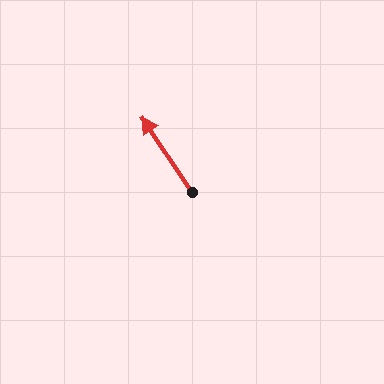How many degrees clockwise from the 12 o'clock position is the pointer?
Approximately 326 degrees.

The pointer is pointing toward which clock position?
Roughly 11 o'clock.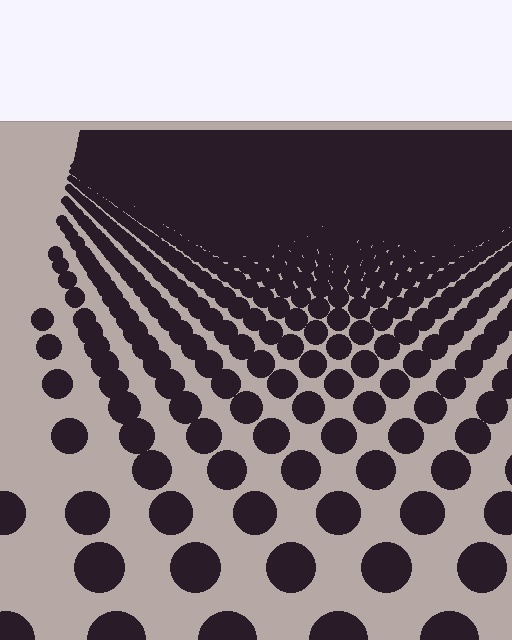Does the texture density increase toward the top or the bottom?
Density increases toward the top.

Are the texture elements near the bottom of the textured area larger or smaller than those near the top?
Larger. Near the bottom, elements are closer to the viewer and appear at a bigger on-screen size.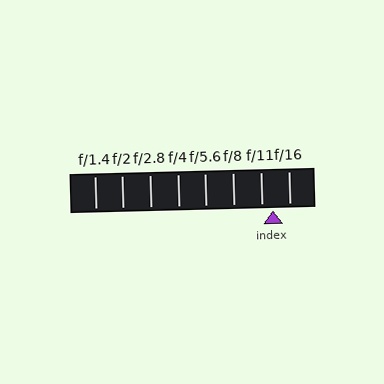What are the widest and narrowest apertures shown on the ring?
The widest aperture shown is f/1.4 and the narrowest is f/16.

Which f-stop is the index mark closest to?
The index mark is closest to f/11.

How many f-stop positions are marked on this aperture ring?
There are 8 f-stop positions marked.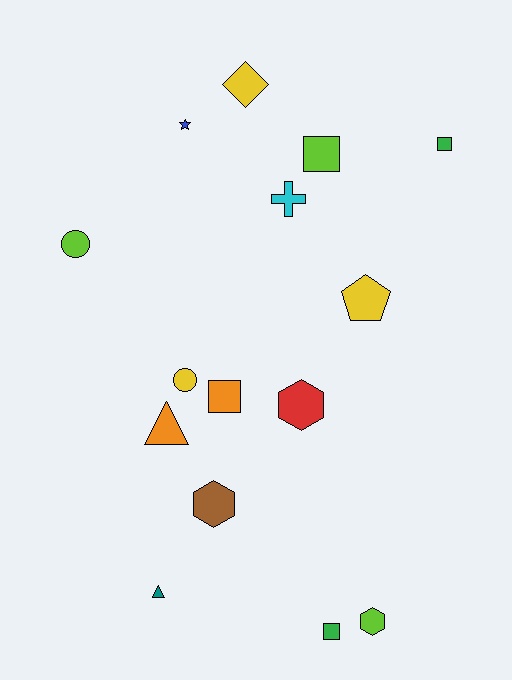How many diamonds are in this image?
There is 1 diamond.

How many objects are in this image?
There are 15 objects.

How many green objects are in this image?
There are 2 green objects.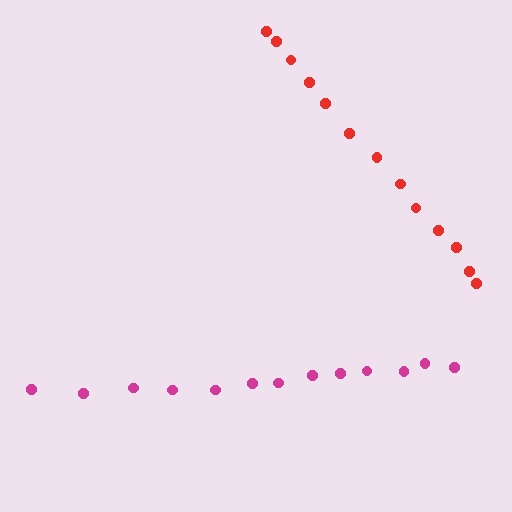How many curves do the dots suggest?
There are 2 distinct paths.